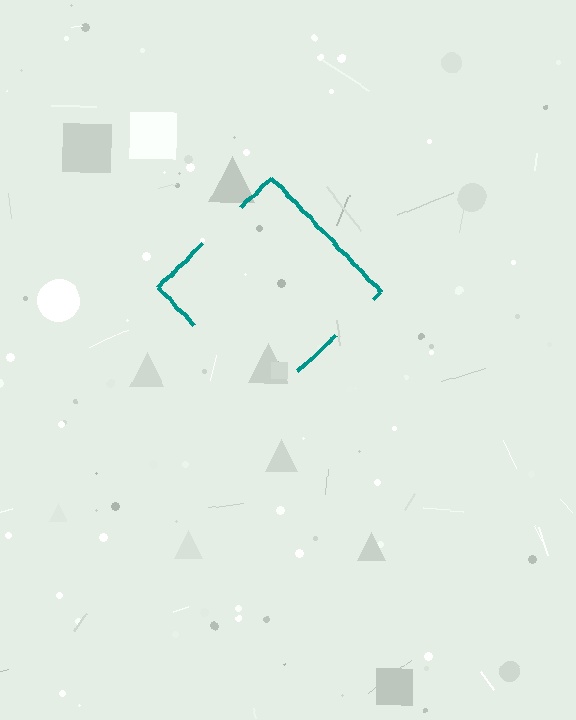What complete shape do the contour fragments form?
The contour fragments form a diamond.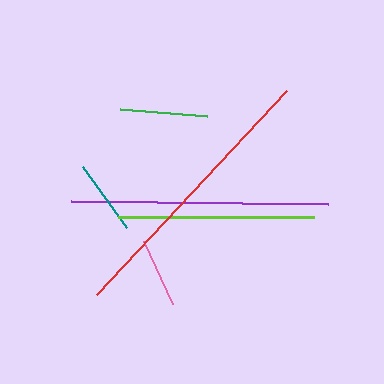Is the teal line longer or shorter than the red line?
The red line is longer than the teal line.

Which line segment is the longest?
The red line is the longest at approximately 278 pixels.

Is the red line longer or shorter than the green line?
The red line is longer than the green line.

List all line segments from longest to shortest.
From longest to shortest: red, purple, lime, green, teal, pink.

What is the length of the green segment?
The green segment is approximately 88 pixels long.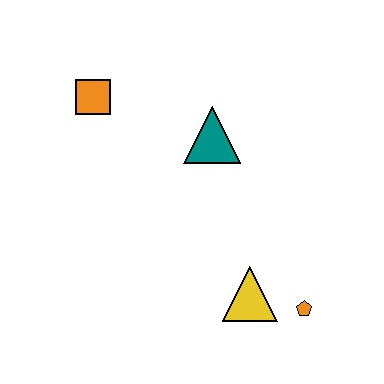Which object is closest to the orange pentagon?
The yellow triangle is closest to the orange pentagon.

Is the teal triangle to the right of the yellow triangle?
No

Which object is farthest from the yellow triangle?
The orange square is farthest from the yellow triangle.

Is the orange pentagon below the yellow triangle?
Yes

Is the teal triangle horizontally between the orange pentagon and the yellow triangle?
No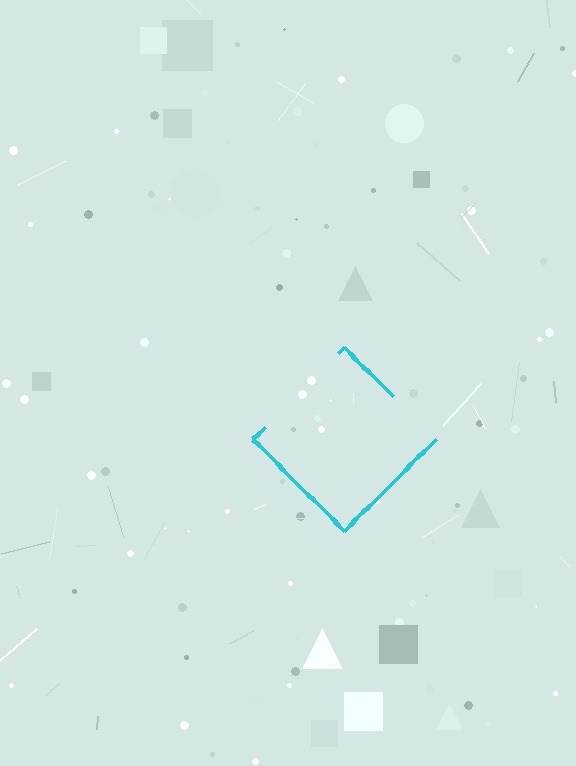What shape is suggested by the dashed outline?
The dashed outline suggests a diamond.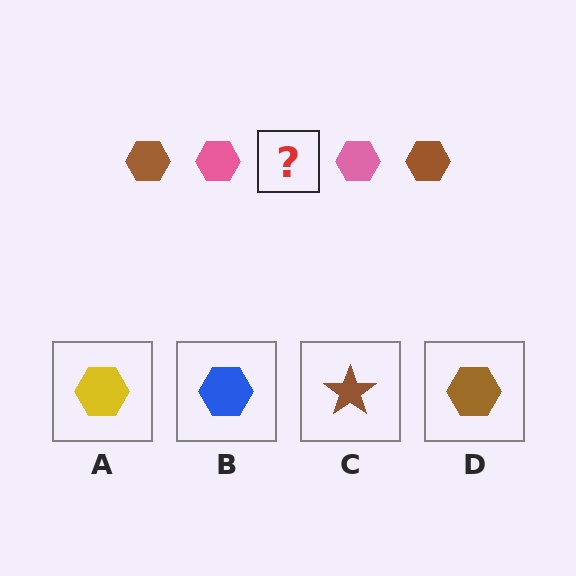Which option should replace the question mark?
Option D.